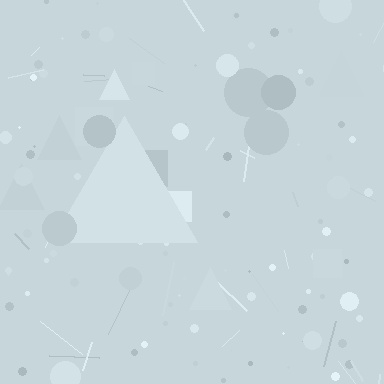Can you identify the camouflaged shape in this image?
The camouflaged shape is a triangle.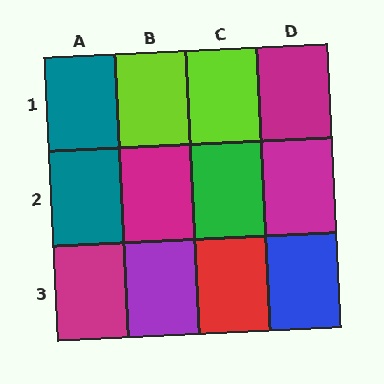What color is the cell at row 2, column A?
Teal.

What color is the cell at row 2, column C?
Green.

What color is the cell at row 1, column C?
Lime.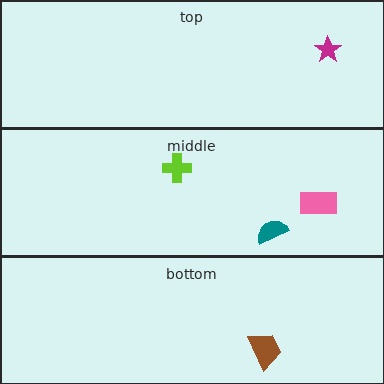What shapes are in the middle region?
The lime cross, the pink rectangle, the teal semicircle.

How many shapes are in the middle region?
3.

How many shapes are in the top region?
1.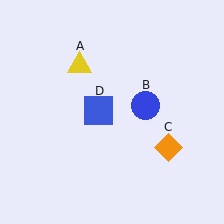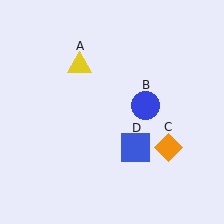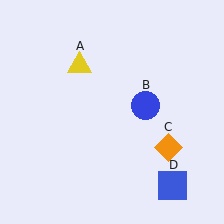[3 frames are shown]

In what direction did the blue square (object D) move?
The blue square (object D) moved down and to the right.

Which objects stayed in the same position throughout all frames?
Yellow triangle (object A) and blue circle (object B) and orange diamond (object C) remained stationary.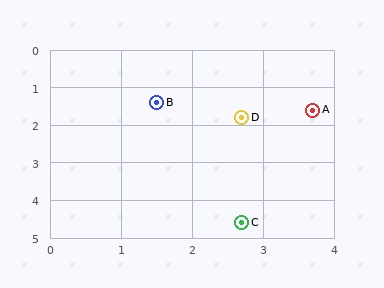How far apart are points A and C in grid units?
Points A and C are about 3.2 grid units apart.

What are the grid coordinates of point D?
Point D is at approximately (2.7, 1.8).